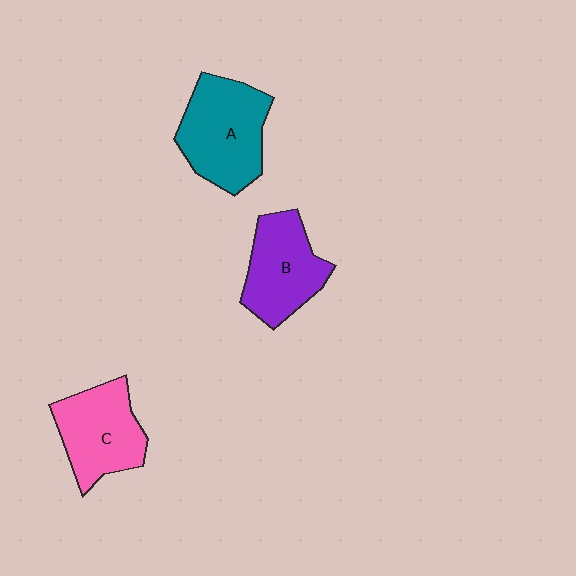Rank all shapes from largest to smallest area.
From largest to smallest: A (teal), C (pink), B (purple).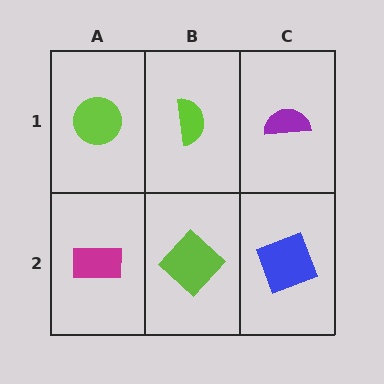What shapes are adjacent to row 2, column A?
A lime circle (row 1, column A), a lime diamond (row 2, column B).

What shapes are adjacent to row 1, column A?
A magenta rectangle (row 2, column A), a lime semicircle (row 1, column B).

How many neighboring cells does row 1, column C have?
2.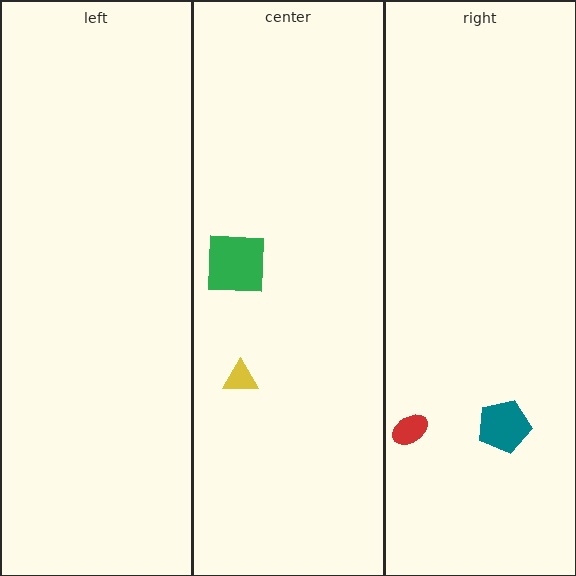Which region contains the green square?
The center region.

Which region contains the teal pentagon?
The right region.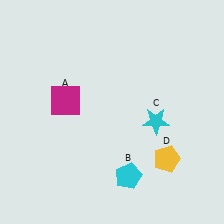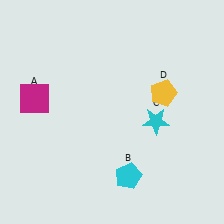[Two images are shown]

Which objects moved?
The objects that moved are: the magenta square (A), the yellow pentagon (D).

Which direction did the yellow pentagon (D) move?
The yellow pentagon (D) moved up.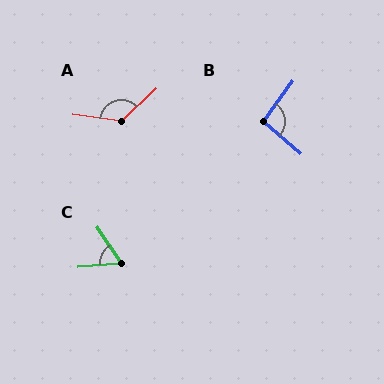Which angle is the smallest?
C, at approximately 61 degrees.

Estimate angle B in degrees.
Approximately 94 degrees.